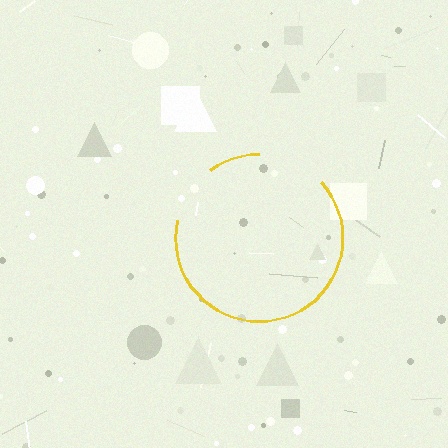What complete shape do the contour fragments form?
The contour fragments form a circle.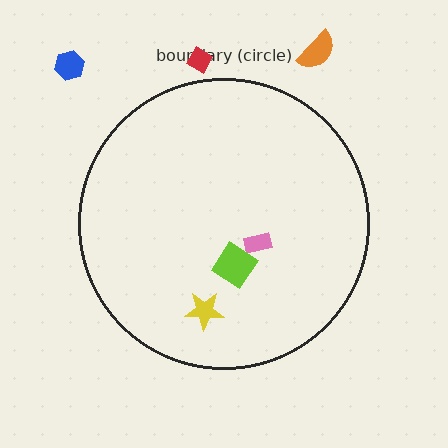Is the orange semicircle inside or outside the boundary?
Outside.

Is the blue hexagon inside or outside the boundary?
Outside.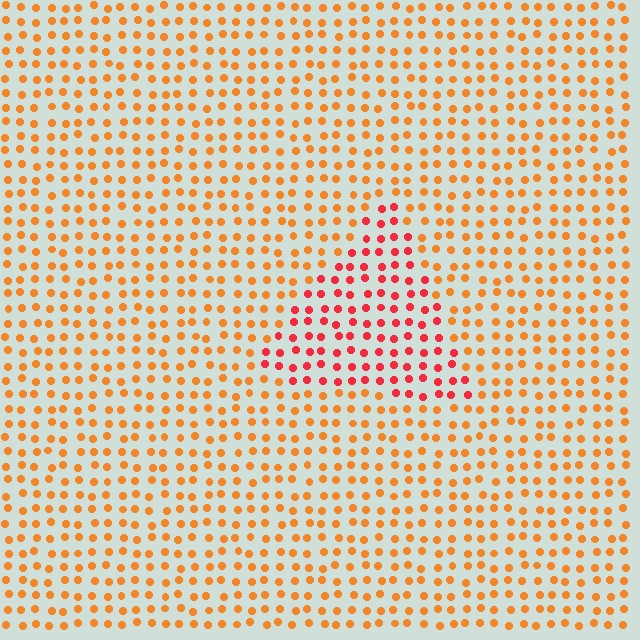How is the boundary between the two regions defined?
The boundary is defined purely by a slight shift in hue (about 34 degrees). Spacing, size, and orientation are identical on both sides.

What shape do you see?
I see a triangle.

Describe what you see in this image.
The image is filled with small orange elements in a uniform arrangement. A triangle-shaped region is visible where the elements are tinted to a slightly different hue, forming a subtle color boundary.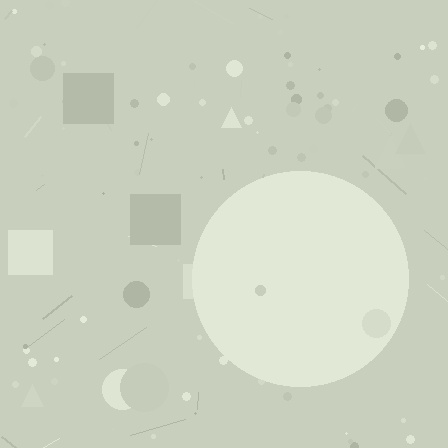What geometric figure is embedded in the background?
A circle is embedded in the background.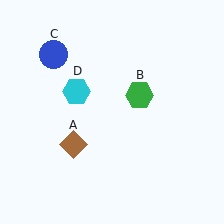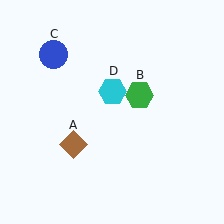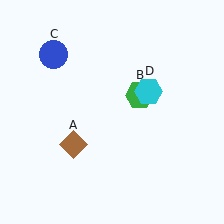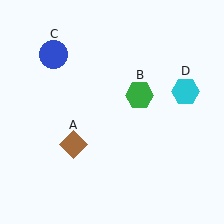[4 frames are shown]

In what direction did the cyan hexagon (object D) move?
The cyan hexagon (object D) moved right.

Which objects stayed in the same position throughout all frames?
Brown diamond (object A) and green hexagon (object B) and blue circle (object C) remained stationary.